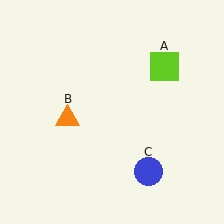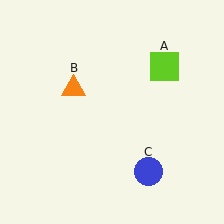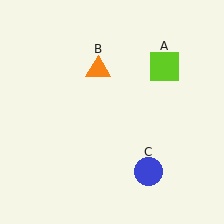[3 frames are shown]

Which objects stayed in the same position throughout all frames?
Lime square (object A) and blue circle (object C) remained stationary.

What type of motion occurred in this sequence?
The orange triangle (object B) rotated clockwise around the center of the scene.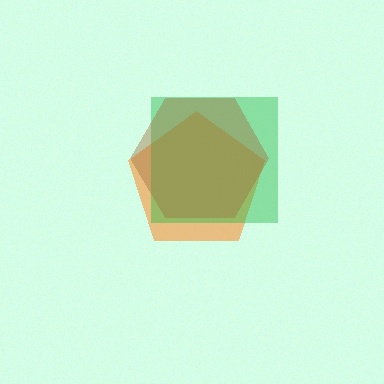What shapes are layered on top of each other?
The layered shapes are: an orange pentagon, a green square, a brown hexagon.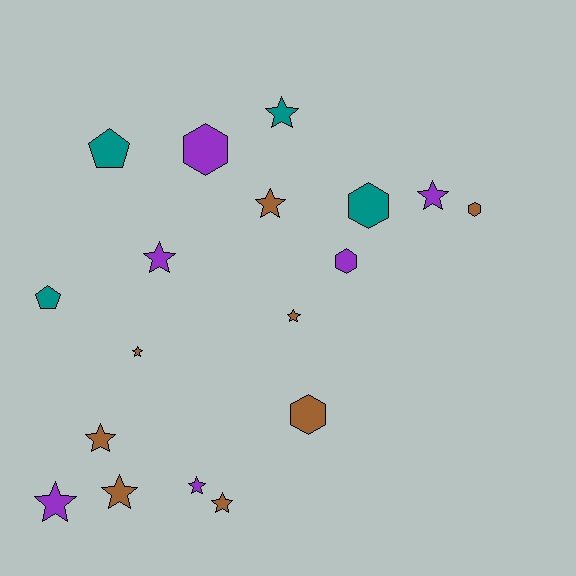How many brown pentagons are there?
There are no brown pentagons.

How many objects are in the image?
There are 18 objects.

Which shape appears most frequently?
Star, with 11 objects.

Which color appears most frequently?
Brown, with 8 objects.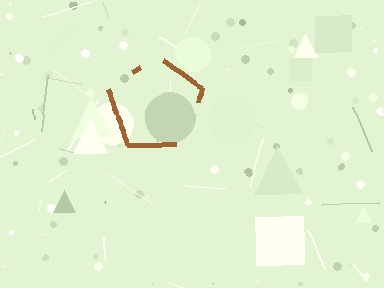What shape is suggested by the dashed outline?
The dashed outline suggests a pentagon.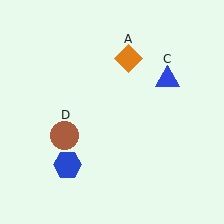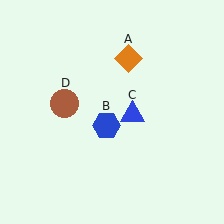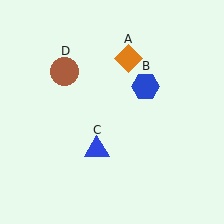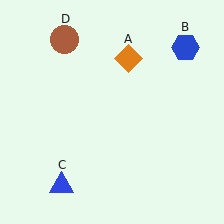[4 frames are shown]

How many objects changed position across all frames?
3 objects changed position: blue hexagon (object B), blue triangle (object C), brown circle (object D).